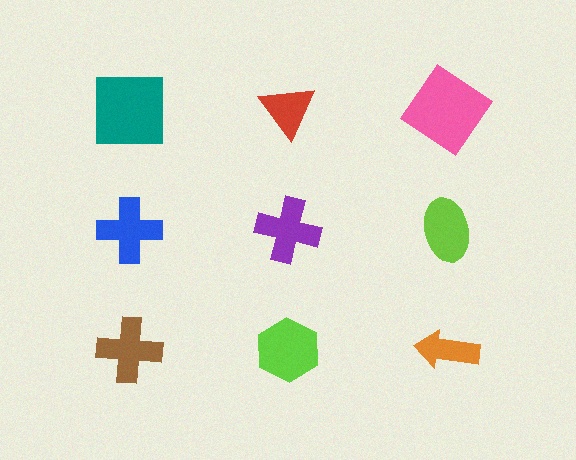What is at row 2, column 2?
A purple cross.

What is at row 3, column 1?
A brown cross.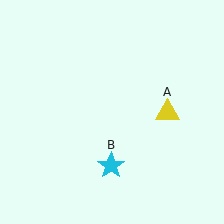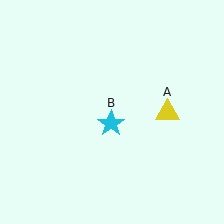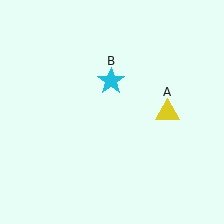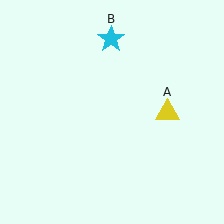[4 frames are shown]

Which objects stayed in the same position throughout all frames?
Yellow triangle (object A) remained stationary.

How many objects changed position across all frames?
1 object changed position: cyan star (object B).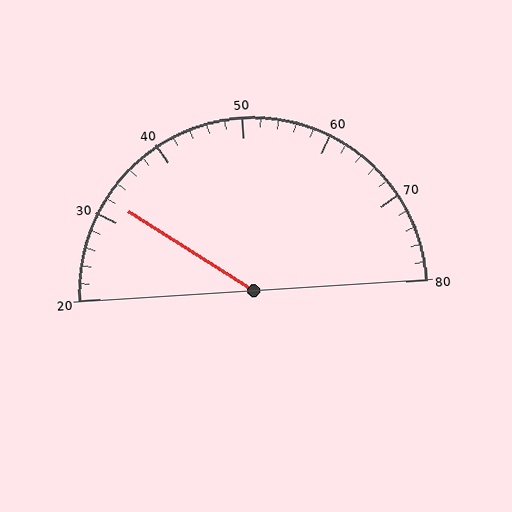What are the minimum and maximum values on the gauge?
The gauge ranges from 20 to 80.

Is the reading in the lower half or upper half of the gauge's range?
The reading is in the lower half of the range (20 to 80).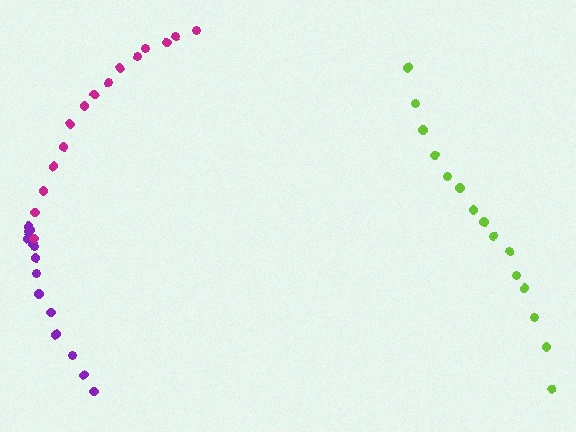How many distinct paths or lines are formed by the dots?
There are 3 distinct paths.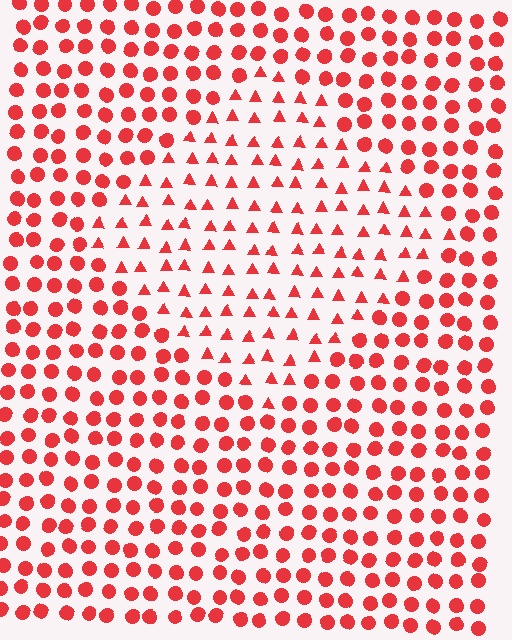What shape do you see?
I see a diamond.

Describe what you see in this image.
The image is filled with small red elements arranged in a uniform grid. A diamond-shaped region contains triangles, while the surrounding area contains circles. The boundary is defined purely by the change in element shape.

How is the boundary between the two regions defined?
The boundary is defined by a change in element shape: triangles inside vs. circles outside. All elements share the same color and spacing.